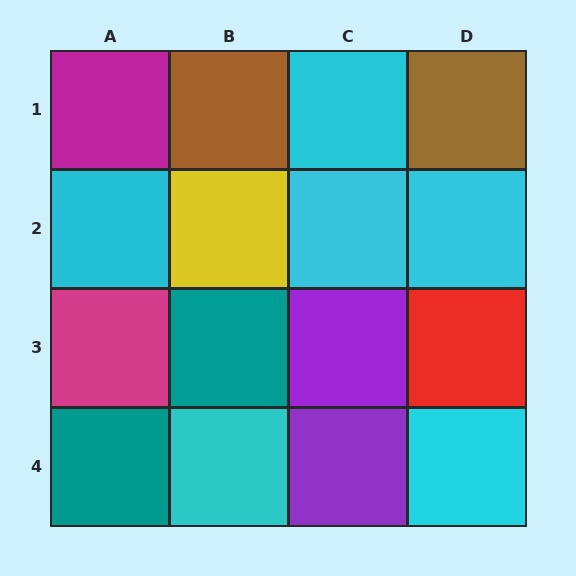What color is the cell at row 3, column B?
Teal.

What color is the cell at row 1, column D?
Brown.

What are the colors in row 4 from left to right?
Teal, cyan, purple, cyan.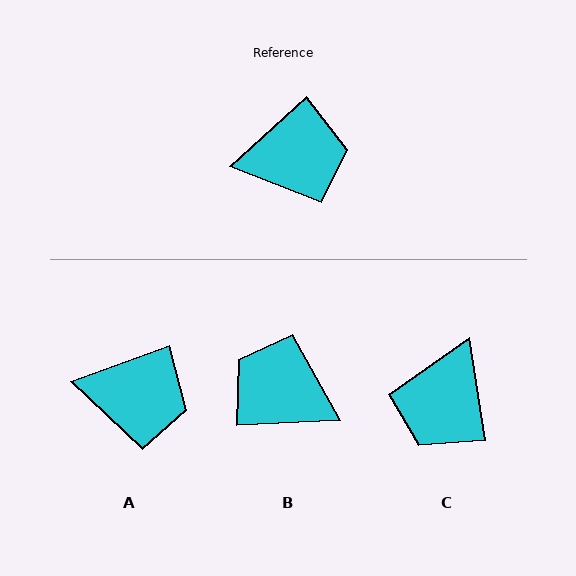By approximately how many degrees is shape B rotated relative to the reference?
Approximately 141 degrees counter-clockwise.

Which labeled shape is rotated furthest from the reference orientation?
B, about 141 degrees away.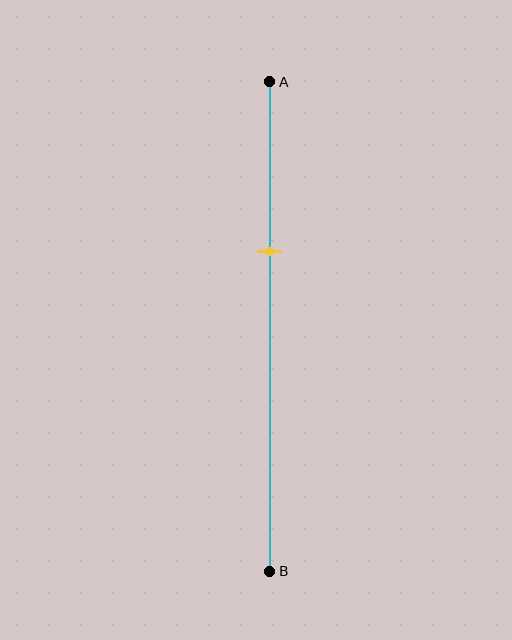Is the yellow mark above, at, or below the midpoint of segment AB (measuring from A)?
The yellow mark is above the midpoint of segment AB.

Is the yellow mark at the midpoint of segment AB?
No, the mark is at about 35% from A, not at the 50% midpoint.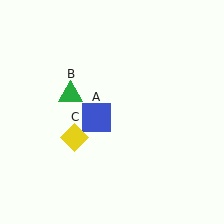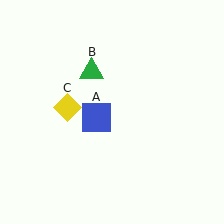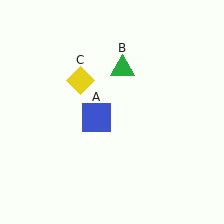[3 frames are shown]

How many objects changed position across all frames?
2 objects changed position: green triangle (object B), yellow diamond (object C).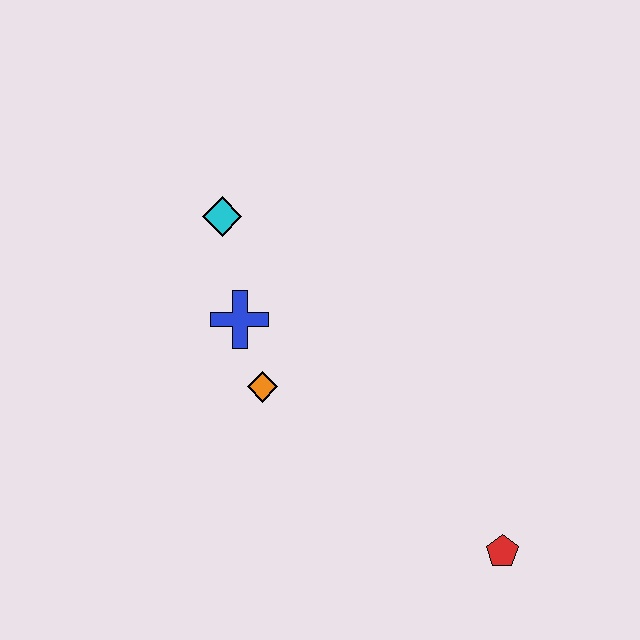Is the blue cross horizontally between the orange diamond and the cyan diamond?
Yes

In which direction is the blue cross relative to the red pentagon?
The blue cross is to the left of the red pentagon.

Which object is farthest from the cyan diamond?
The red pentagon is farthest from the cyan diamond.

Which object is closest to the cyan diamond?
The blue cross is closest to the cyan diamond.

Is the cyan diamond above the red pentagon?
Yes